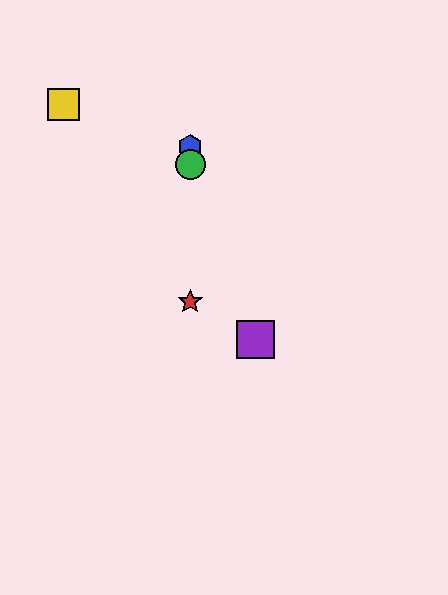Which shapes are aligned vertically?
The red star, the blue hexagon, the green circle are aligned vertically.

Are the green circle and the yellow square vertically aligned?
No, the green circle is at x≈190 and the yellow square is at x≈63.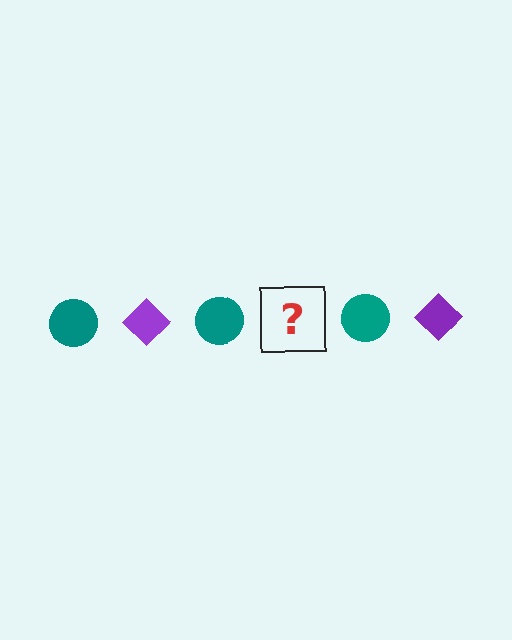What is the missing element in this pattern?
The missing element is a purple diamond.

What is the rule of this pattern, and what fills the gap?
The rule is that the pattern alternates between teal circle and purple diamond. The gap should be filled with a purple diamond.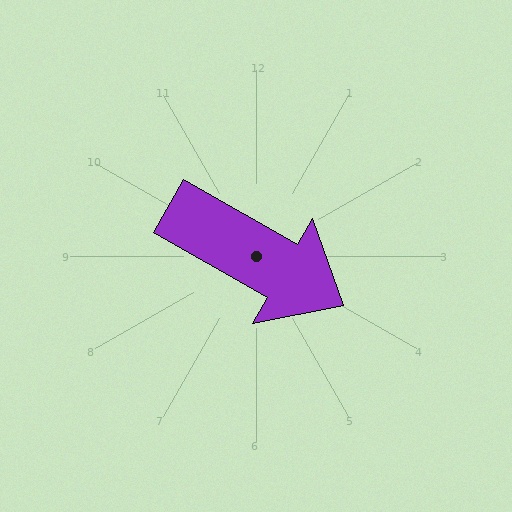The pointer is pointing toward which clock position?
Roughly 4 o'clock.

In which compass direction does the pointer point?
Southeast.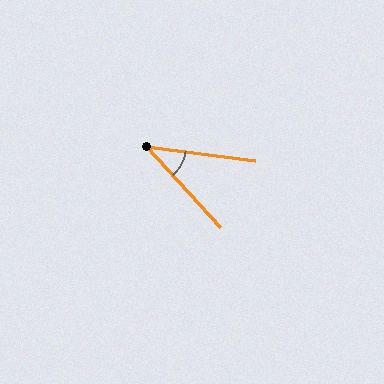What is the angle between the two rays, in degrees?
Approximately 41 degrees.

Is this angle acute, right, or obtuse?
It is acute.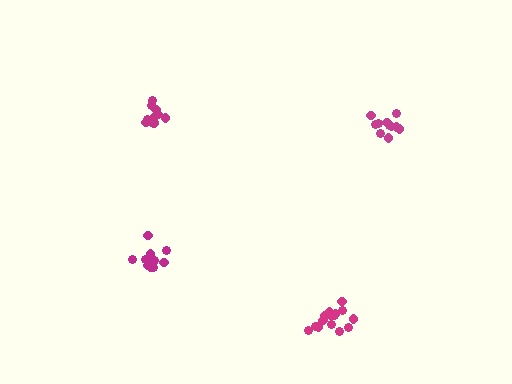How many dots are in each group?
Group 1: 15 dots, Group 2: 11 dots, Group 3: 11 dots, Group 4: 11 dots (48 total).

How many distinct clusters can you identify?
There are 4 distinct clusters.